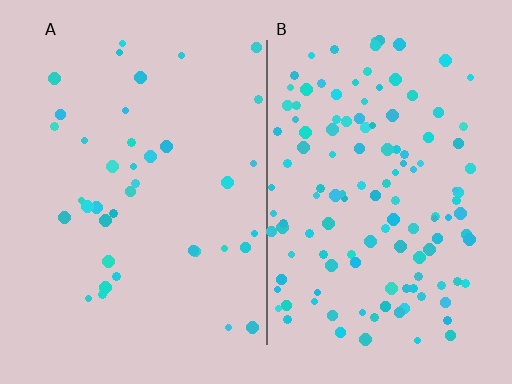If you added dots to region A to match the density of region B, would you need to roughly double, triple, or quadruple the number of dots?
Approximately triple.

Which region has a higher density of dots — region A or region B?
B (the right).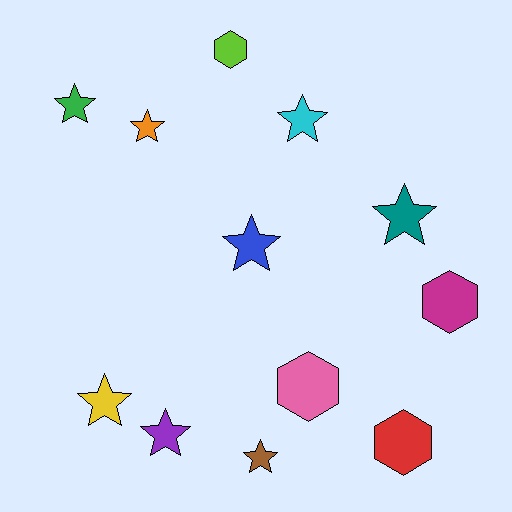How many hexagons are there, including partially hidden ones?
There are 4 hexagons.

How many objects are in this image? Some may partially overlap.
There are 12 objects.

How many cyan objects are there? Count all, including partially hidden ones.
There is 1 cyan object.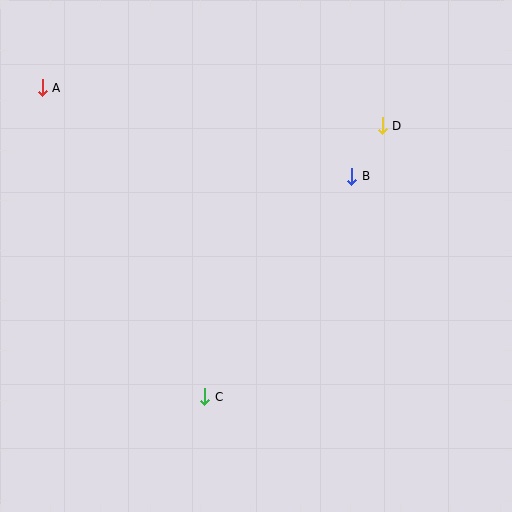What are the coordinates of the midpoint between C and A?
The midpoint between C and A is at (123, 242).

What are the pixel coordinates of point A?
Point A is at (42, 88).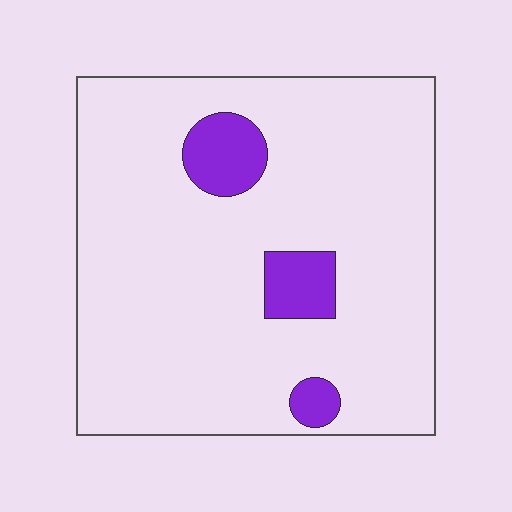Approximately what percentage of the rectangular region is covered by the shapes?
Approximately 10%.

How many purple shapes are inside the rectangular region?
3.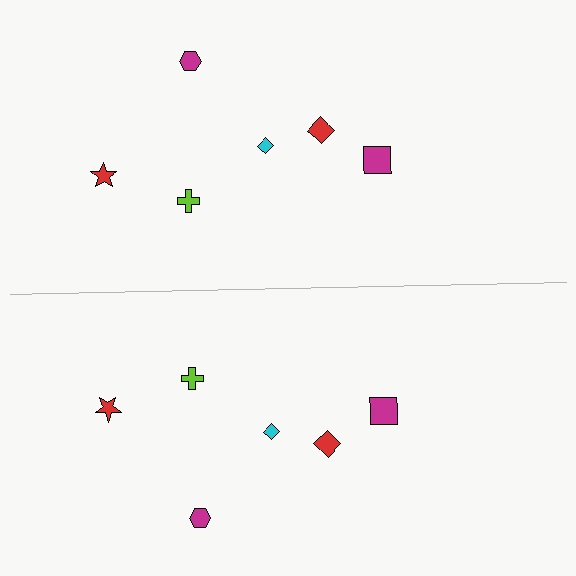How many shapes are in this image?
There are 12 shapes in this image.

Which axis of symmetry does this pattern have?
The pattern has a horizontal axis of symmetry running through the center of the image.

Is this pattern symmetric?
Yes, this pattern has bilateral (reflection) symmetry.